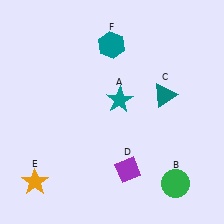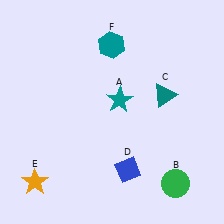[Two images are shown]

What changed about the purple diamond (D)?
In Image 1, D is purple. In Image 2, it changed to blue.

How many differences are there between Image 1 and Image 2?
There is 1 difference between the two images.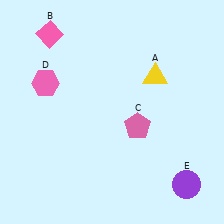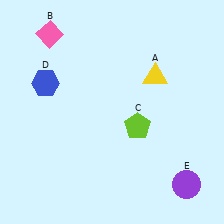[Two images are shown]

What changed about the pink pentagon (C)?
In Image 1, C is pink. In Image 2, it changed to lime.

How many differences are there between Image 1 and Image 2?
There are 2 differences between the two images.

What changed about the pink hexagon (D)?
In Image 1, D is pink. In Image 2, it changed to blue.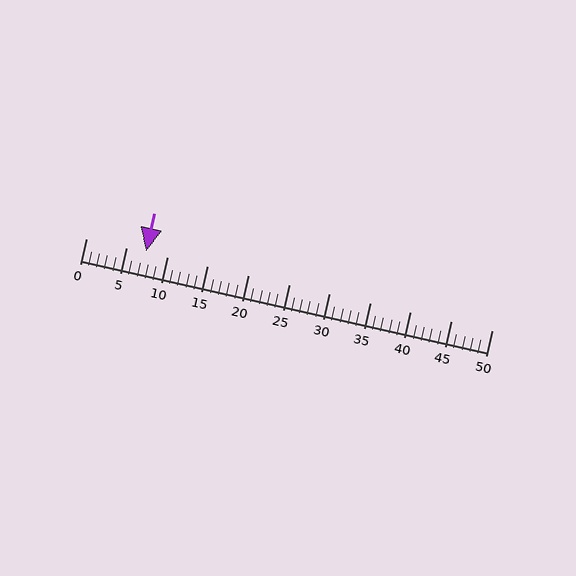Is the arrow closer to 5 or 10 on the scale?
The arrow is closer to 5.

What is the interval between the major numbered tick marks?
The major tick marks are spaced 5 units apart.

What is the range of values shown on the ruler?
The ruler shows values from 0 to 50.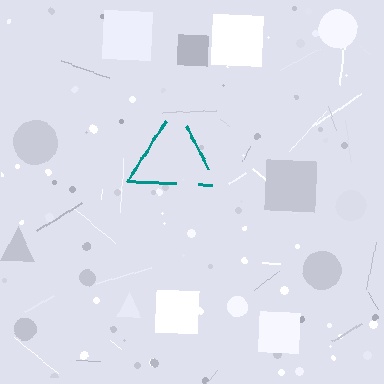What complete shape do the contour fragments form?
The contour fragments form a triangle.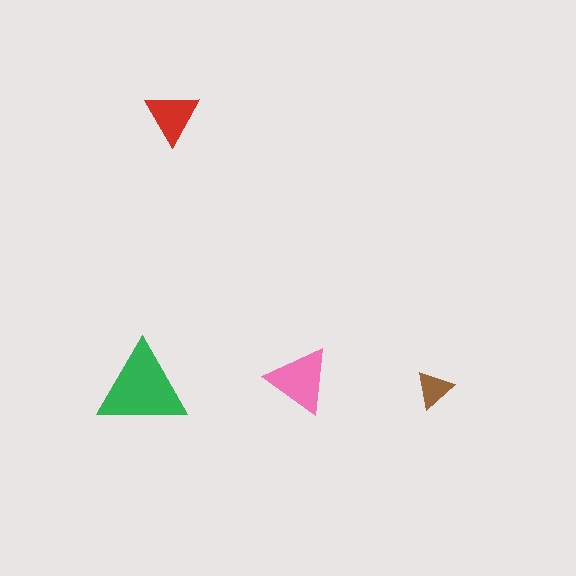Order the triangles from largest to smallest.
the green one, the pink one, the red one, the brown one.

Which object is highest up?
The red triangle is topmost.